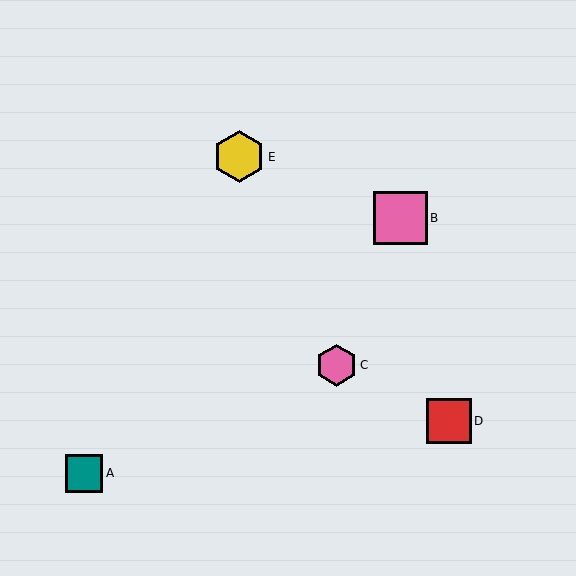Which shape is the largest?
The pink square (labeled B) is the largest.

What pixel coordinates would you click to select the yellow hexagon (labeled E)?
Click at (239, 157) to select the yellow hexagon E.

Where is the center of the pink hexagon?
The center of the pink hexagon is at (336, 365).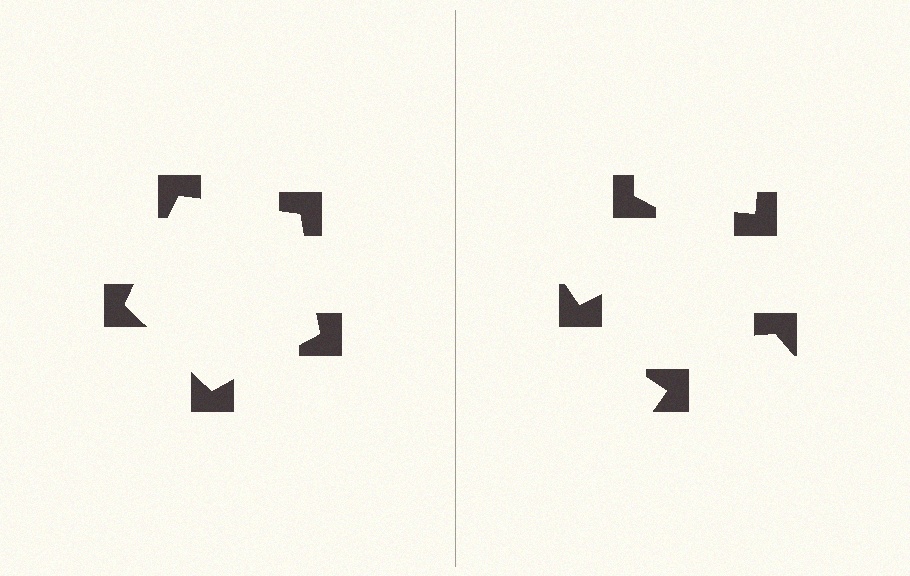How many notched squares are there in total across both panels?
10 — 5 on each side.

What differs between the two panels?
The notched squares are positioned identically on both sides; only the wedge orientations differ. On the left they align to a pentagon; on the right they are misaligned.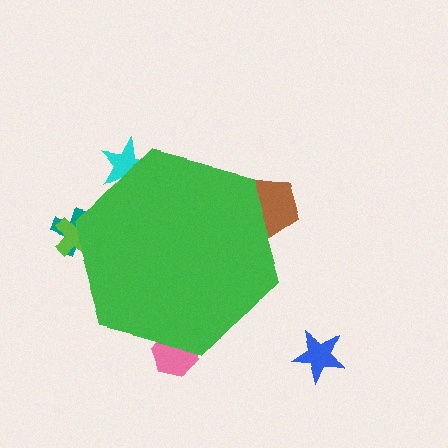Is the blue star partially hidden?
No, the blue star is fully visible.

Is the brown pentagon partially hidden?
Yes, the brown pentagon is partially hidden behind the green hexagon.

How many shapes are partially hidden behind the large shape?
5 shapes are partially hidden.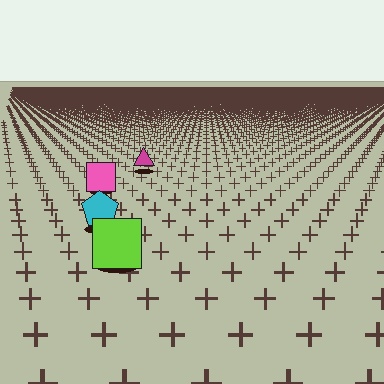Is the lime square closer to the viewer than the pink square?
Yes. The lime square is closer — you can tell from the texture gradient: the ground texture is coarser near it.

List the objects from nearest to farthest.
From nearest to farthest: the lime square, the cyan pentagon, the pink square, the magenta triangle.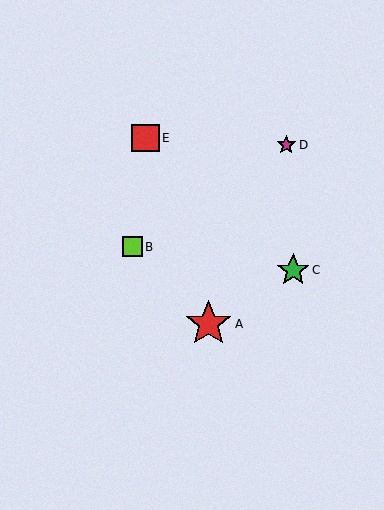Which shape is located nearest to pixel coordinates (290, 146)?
The magenta star (labeled D) at (286, 145) is nearest to that location.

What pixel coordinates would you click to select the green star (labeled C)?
Click at (293, 270) to select the green star C.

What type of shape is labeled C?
Shape C is a green star.